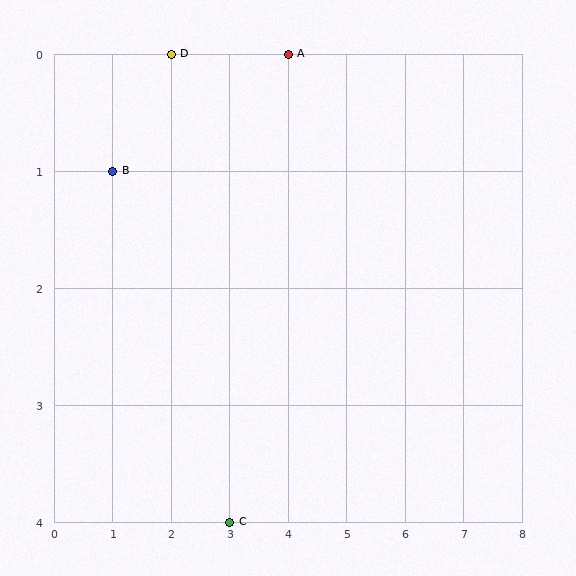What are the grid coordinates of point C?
Point C is at grid coordinates (3, 4).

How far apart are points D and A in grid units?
Points D and A are 2 columns apart.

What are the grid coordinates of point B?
Point B is at grid coordinates (1, 1).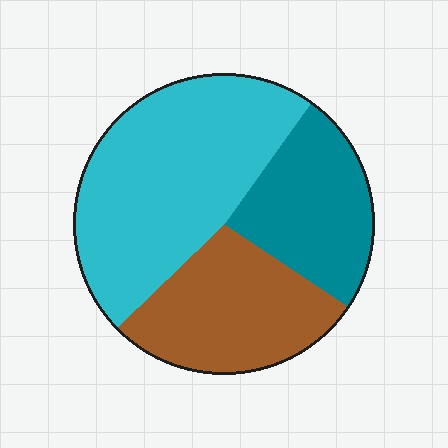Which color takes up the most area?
Cyan, at roughly 45%.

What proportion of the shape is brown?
Brown covers around 30% of the shape.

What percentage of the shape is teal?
Teal takes up about one quarter (1/4) of the shape.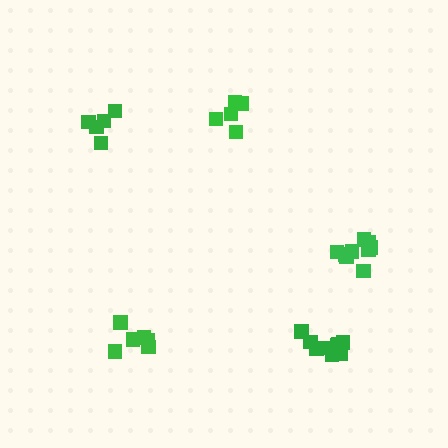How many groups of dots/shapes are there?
There are 5 groups.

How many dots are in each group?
Group 1: 5 dots, Group 2: 10 dots, Group 3: 10 dots, Group 4: 7 dots, Group 5: 5 dots (37 total).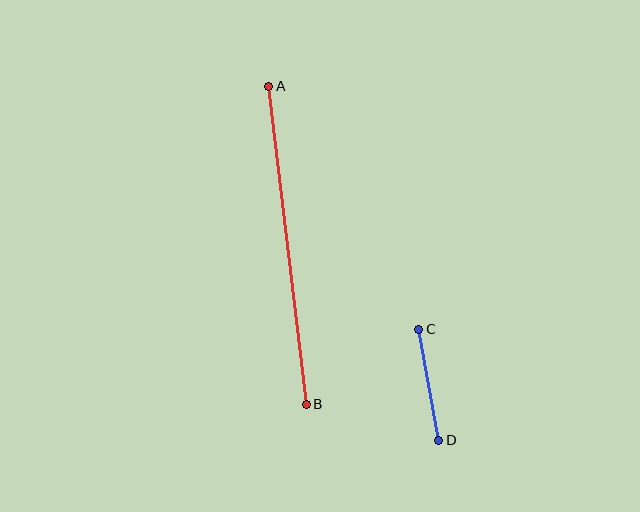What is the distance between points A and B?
The distance is approximately 320 pixels.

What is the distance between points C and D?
The distance is approximately 112 pixels.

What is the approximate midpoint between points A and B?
The midpoint is at approximately (288, 245) pixels.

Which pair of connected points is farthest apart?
Points A and B are farthest apart.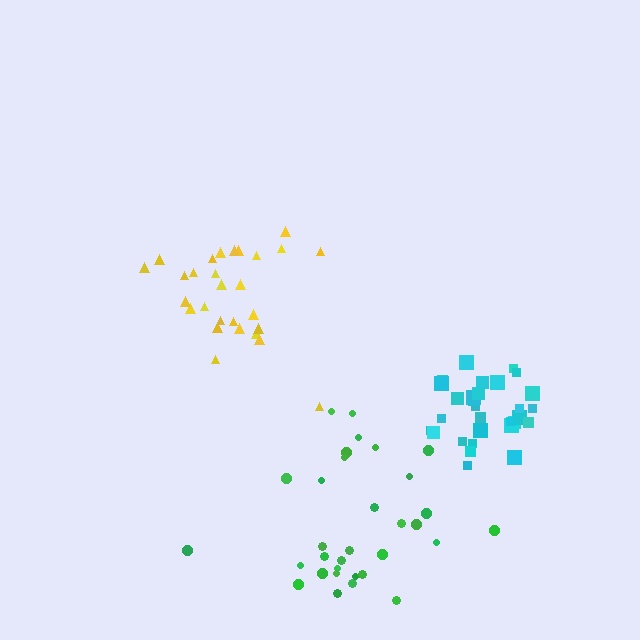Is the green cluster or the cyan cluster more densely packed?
Cyan.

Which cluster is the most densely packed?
Cyan.